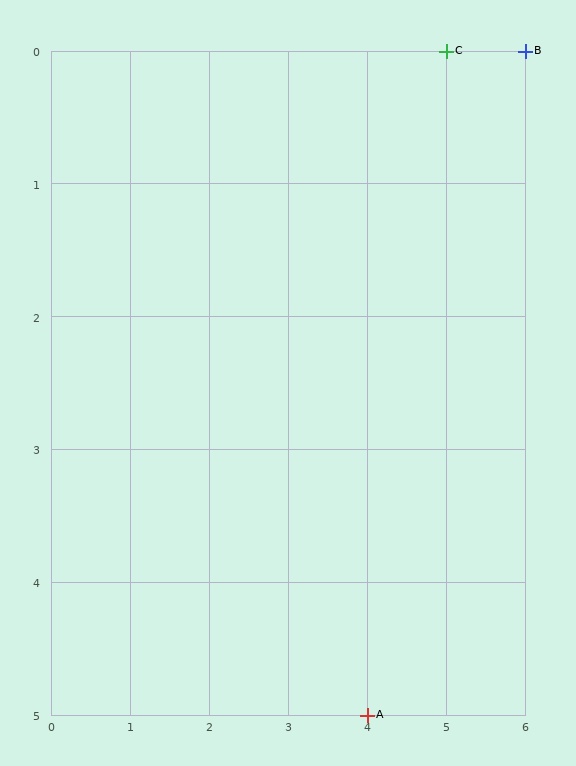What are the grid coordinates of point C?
Point C is at grid coordinates (5, 0).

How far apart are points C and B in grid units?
Points C and B are 1 column apart.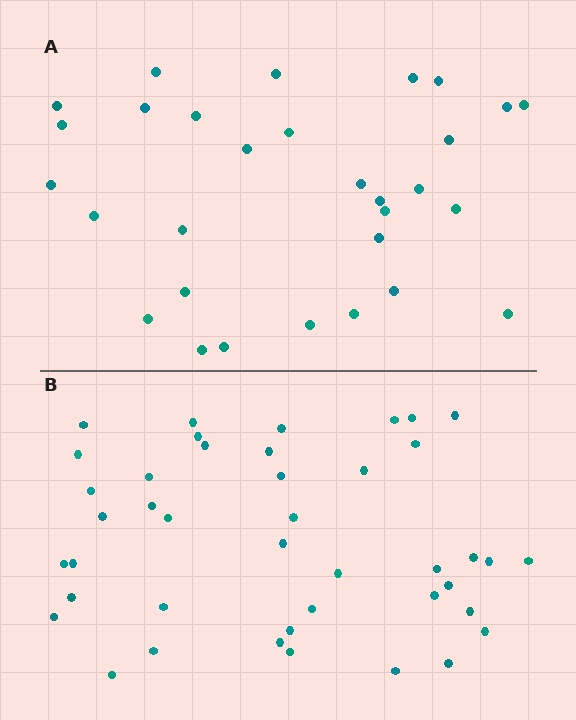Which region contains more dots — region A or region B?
Region B (the bottom region) has more dots.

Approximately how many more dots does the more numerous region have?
Region B has roughly 12 or so more dots than region A.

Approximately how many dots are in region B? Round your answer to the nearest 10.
About 40 dots. (The exact count is 42, which rounds to 40.)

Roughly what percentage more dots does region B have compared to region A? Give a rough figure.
About 40% more.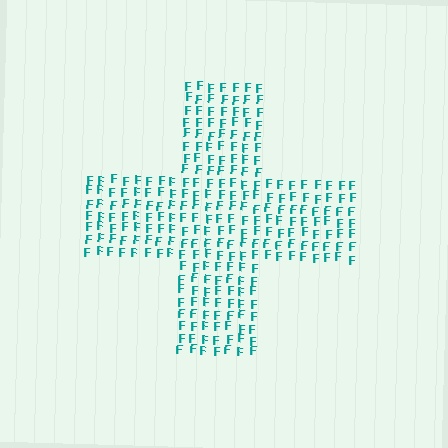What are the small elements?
The small elements are letter F's.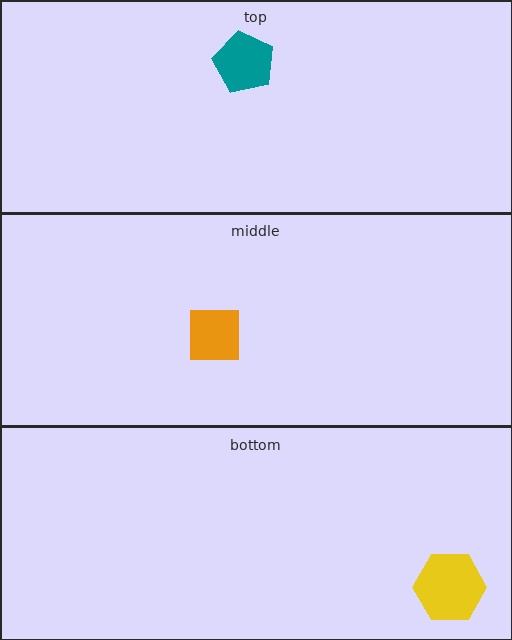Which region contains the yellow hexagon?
The bottom region.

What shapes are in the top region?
The teal pentagon.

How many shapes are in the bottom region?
1.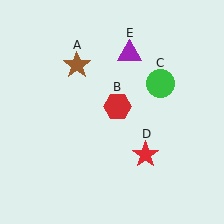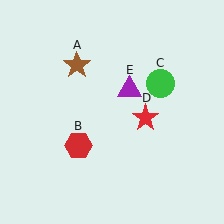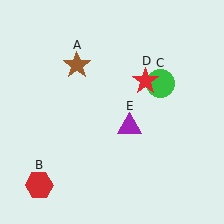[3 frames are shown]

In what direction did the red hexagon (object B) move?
The red hexagon (object B) moved down and to the left.